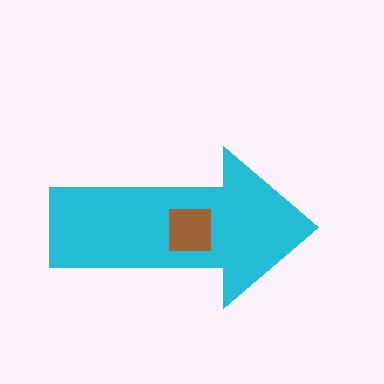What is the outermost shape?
The cyan arrow.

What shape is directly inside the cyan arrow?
The brown square.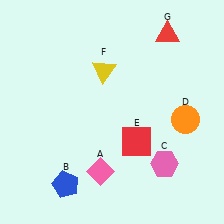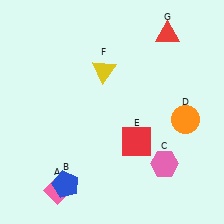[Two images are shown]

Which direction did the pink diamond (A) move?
The pink diamond (A) moved left.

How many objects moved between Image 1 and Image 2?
1 object moved between the two images.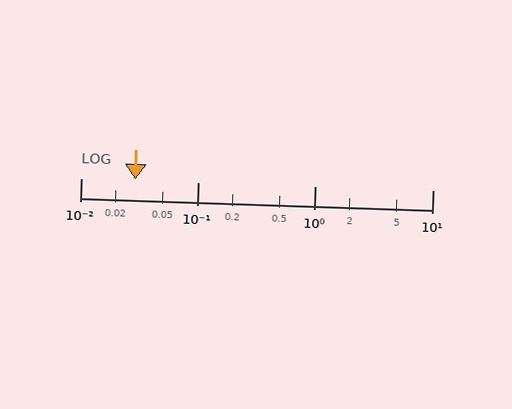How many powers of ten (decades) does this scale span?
The scale spans 3 decades, from 0.01 to 10.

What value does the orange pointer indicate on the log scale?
The pointer indicates approximately 0.029.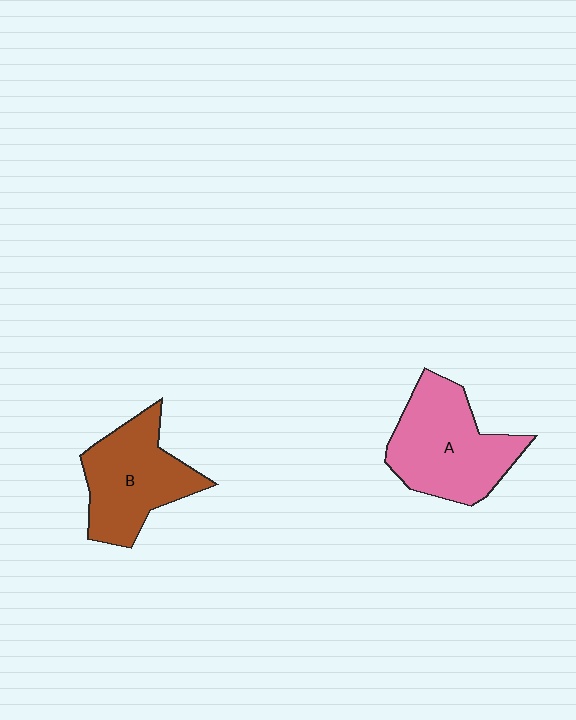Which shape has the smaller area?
Shape B (brown).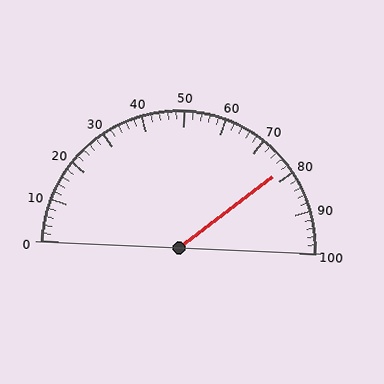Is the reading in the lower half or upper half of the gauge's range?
The reading is in the upper half of the range (0 to 100).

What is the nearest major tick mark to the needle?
The nearest major tick mark is 80.